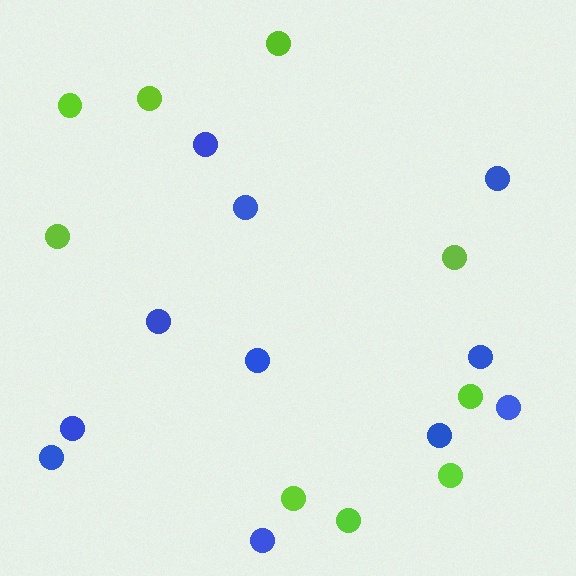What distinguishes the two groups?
There are 2 groups: one group of blue circles (11) and one group of lime circles (9).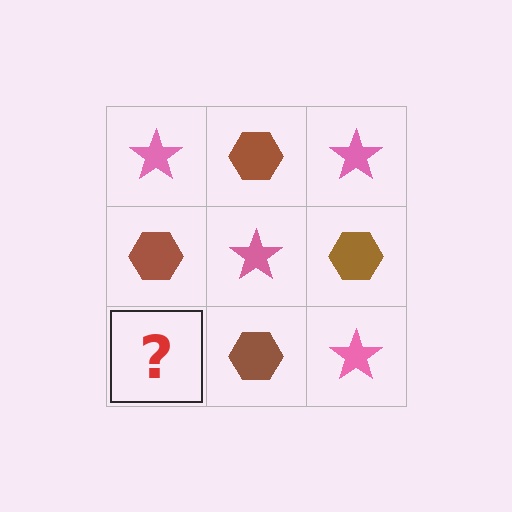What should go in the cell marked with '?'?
The missing cell should contain a pink star.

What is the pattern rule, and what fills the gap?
The rule is that it alternates pink star and brown hexagon in a checkerboard pattern. The gap should be filled with a pink star.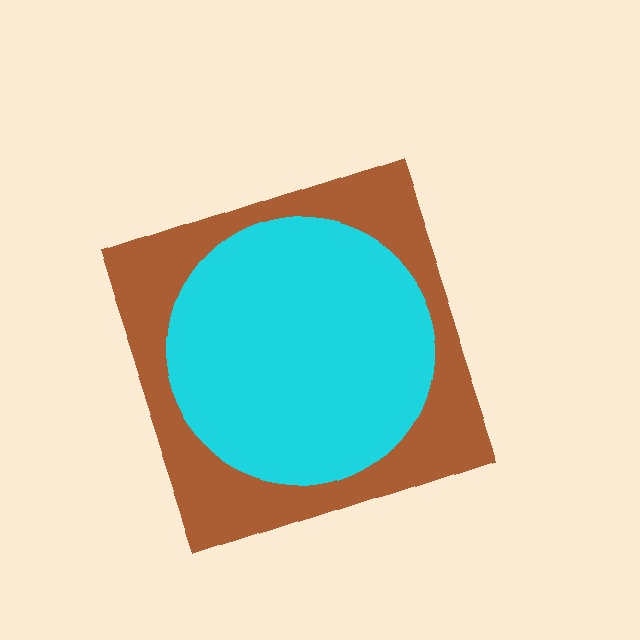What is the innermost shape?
The cyan circle.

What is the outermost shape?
The brown diamond.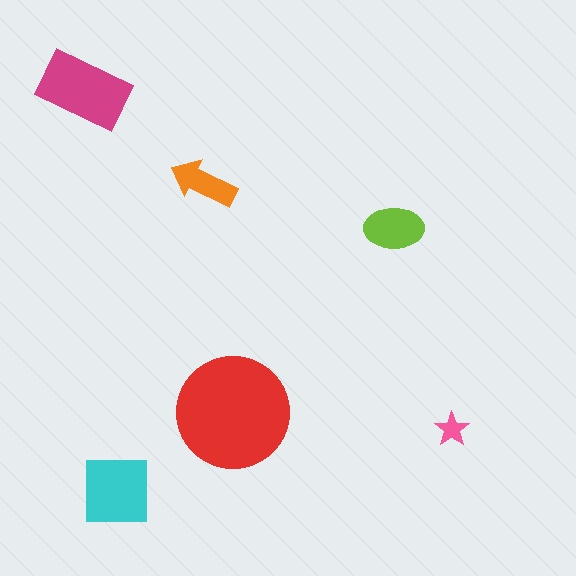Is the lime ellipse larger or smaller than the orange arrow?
Larger.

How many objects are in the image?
There are 6 objects in the image.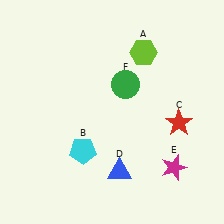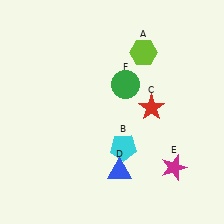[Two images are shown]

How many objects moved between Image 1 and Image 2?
2 objects moved between the two images.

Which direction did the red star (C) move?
The red star (C) moved left.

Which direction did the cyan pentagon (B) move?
The cyan pentagon (B) moved right.